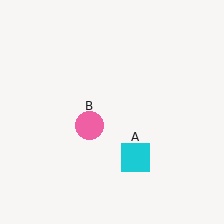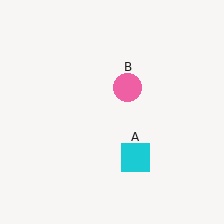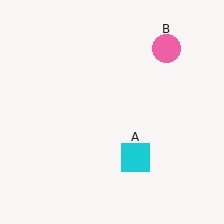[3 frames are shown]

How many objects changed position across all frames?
1 object changed position: pink circle (object B).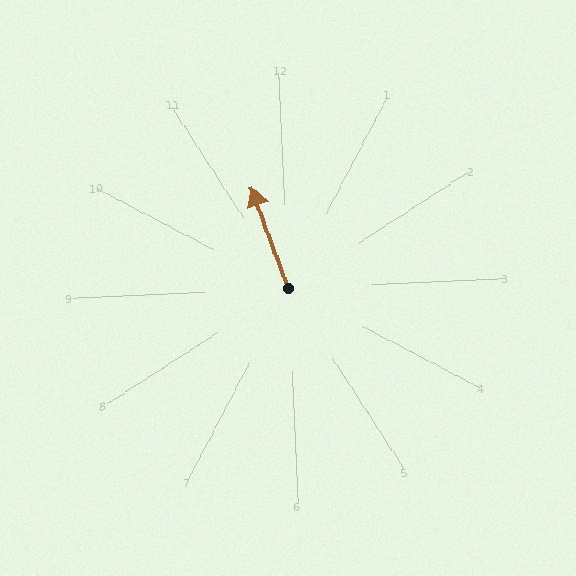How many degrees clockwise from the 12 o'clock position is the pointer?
Approximately 343 degrees.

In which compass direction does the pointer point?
North.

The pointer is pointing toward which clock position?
Roughly 11 o'clock.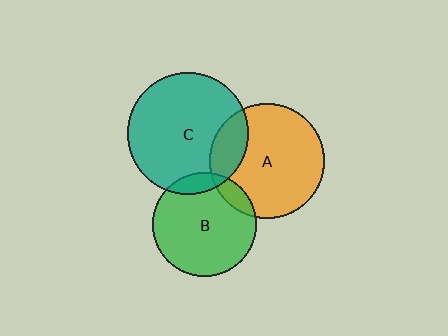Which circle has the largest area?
Circle C (teal).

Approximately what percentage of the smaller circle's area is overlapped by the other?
Approximately 10%.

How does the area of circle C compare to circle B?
Approximately 1.4 times.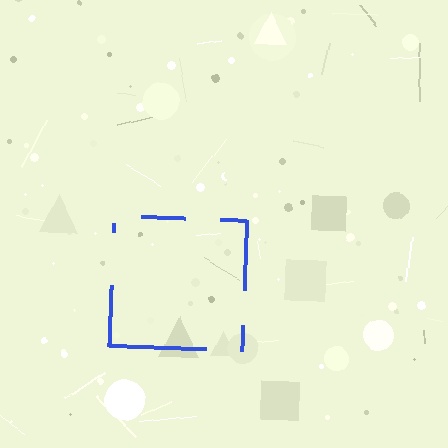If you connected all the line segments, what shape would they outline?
They would outline a square.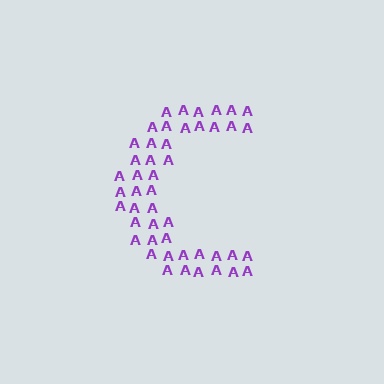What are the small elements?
The small elements are letter A's.